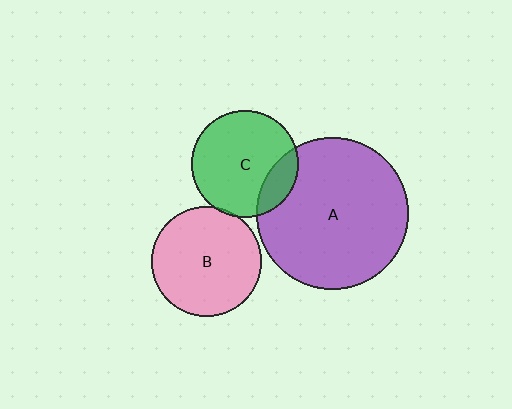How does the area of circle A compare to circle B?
Approximately 1.9 times.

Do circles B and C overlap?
Yes.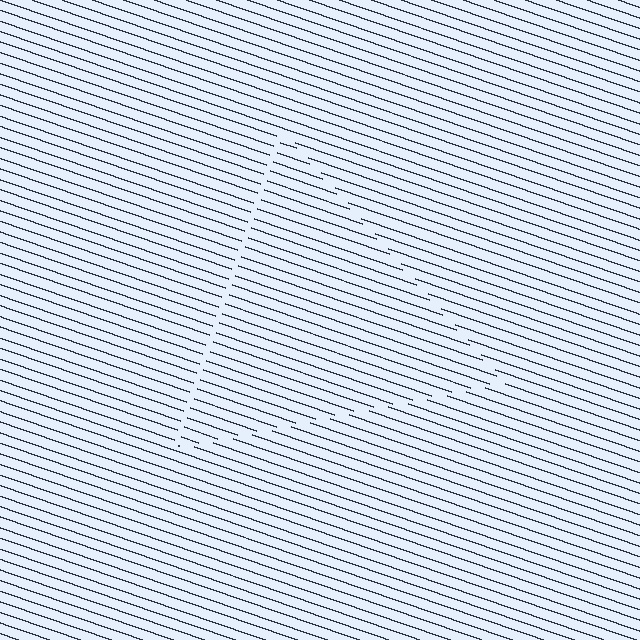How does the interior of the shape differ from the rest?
The interior of the shape contains the same grating, shifted by half a period — the contour is defined by the phase discontinuity where line-ends from the inner and outer gratings abut.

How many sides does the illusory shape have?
3 sides — the line-ends trace a triangle.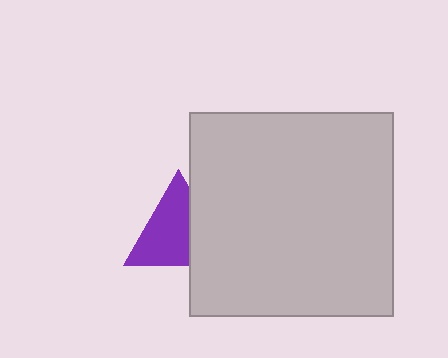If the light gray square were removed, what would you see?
You would see the complete purple triangle.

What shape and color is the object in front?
The object in front is a light gray square.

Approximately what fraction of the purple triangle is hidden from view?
Roughly 33% of the purple triangle is hidden behind the light gray square.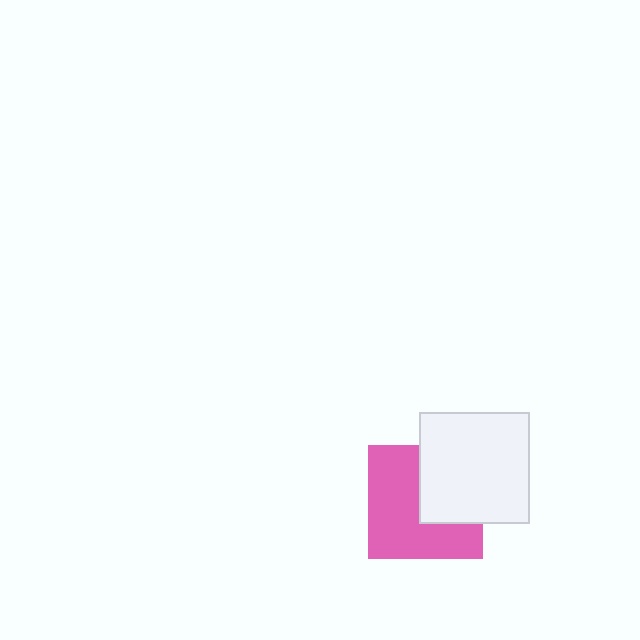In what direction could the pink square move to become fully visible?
The pink square could move toward the lower-left. That would shift it out from behind the white square entirely.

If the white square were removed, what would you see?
You would see the complete pink square.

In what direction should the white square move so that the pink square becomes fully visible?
The white square should move toward the upper-right. That is the shortest direction to clear the overlap and leave the pink square fully visible.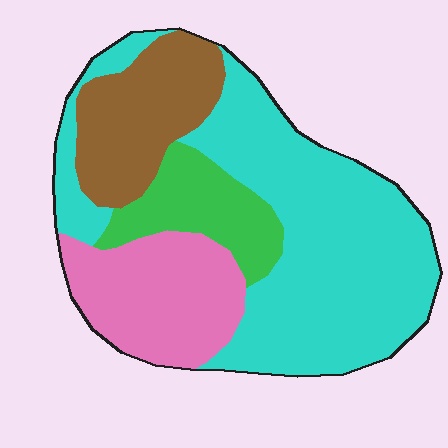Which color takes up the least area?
Green, at roughly 15%.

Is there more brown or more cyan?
Cyan.